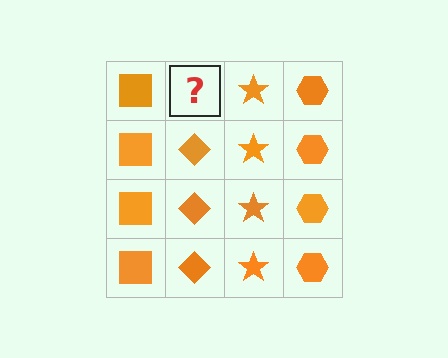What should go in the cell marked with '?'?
The missing cell should contain an orange diamond.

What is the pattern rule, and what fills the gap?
The rule is that each column has a consistent shape. The gap should be filled with an orange diamond.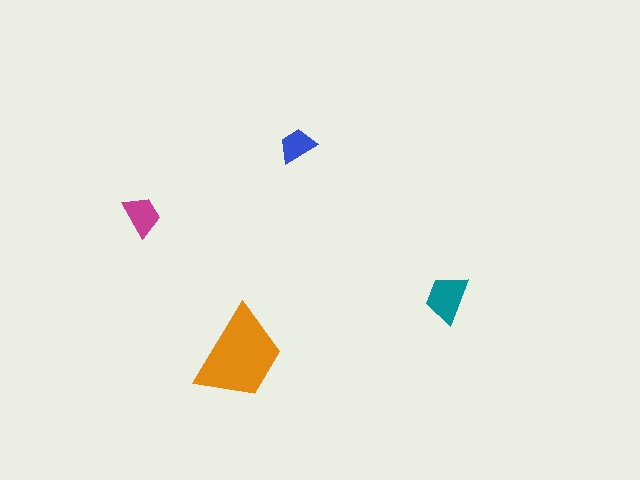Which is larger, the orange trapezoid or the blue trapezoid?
The orange one.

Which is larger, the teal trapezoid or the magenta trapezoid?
The teal one.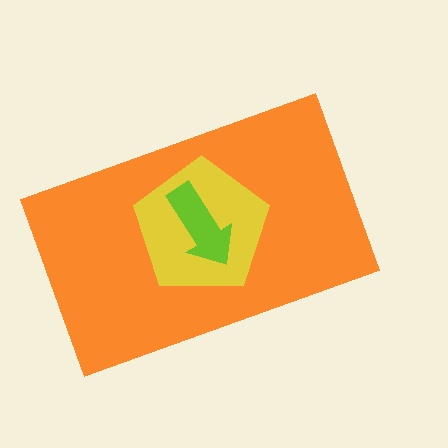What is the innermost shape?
The lime arrow.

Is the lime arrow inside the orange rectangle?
Yes.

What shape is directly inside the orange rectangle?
The yellow pentagon.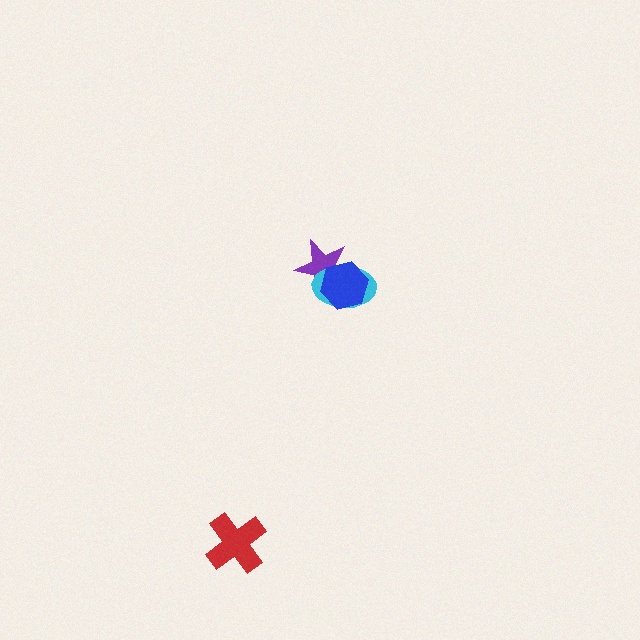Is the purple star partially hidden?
Yes, it is partially covered by another shape.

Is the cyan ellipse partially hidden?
Yes, it is partially covered by another shape.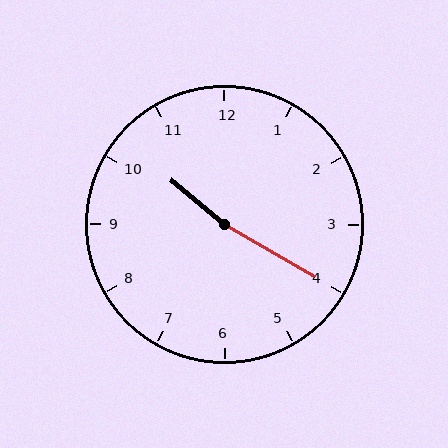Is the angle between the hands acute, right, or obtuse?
It is obtuse.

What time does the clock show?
10:20.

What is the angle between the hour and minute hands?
Approximately 170 degrees.